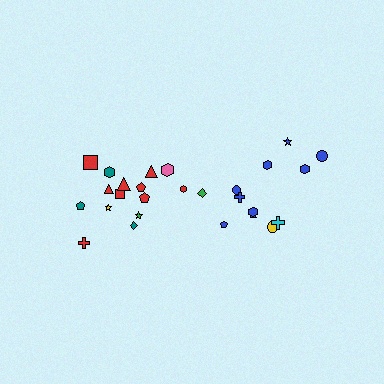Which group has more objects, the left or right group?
The left group.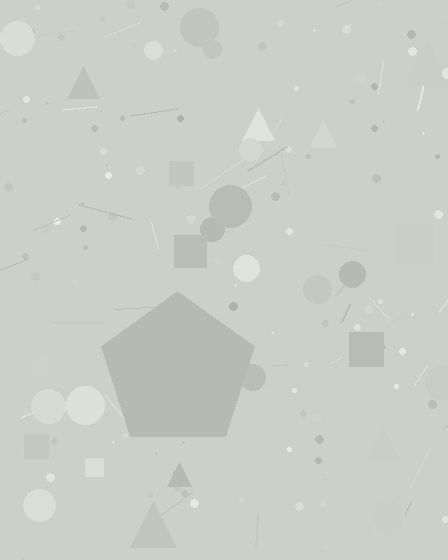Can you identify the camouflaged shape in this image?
The camouflaged shape is a pentagon.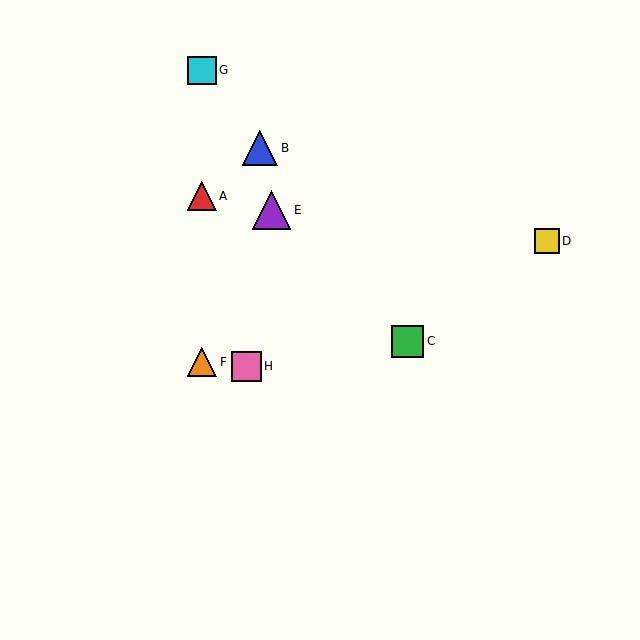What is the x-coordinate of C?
Object C is at x≈408.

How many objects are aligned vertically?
3 objects (A, F, G) are aligned vertically.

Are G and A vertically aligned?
Yes, both are at x≈202.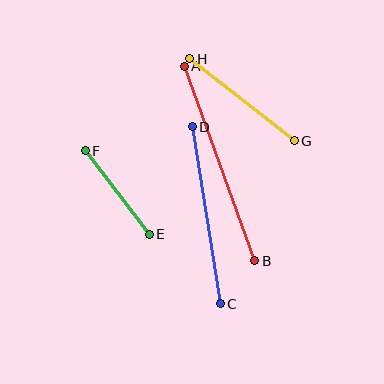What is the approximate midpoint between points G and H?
The midpoint is at approximately (242, 100) pixels.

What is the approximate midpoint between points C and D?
The midpoint is at approximately (206, 215) pixels.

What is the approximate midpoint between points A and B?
The midpoint is at approximately (220, 163) pixels.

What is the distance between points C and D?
The distance is approximately 180 pixels.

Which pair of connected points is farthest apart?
Points A and B are farthest apart.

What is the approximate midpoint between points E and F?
The midpoint is at approximately (117, 193) pixels.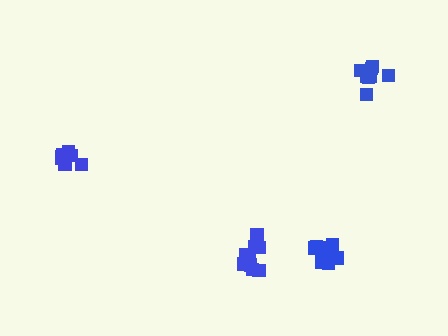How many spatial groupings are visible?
There are 4 spatial groupings.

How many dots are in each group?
Group 1: 8 dots, Group 2: 9 dots, Group 3: 9 dots, Group 4: 8 dots (34 total).